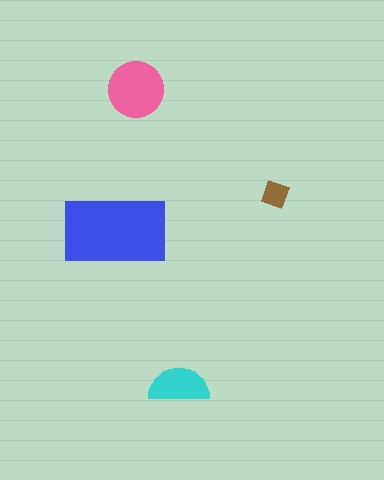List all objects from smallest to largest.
The brown diamond, the cyan semicircle, the pink circle, the blue rectangle.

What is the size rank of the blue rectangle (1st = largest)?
1st.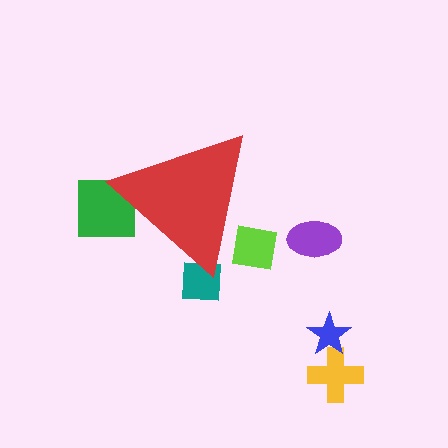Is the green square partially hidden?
Yes, the green square is partially hidden behind the red triangle.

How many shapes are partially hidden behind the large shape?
3 shapes are partially hidden.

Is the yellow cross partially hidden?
No, the yellow cross is fully visible.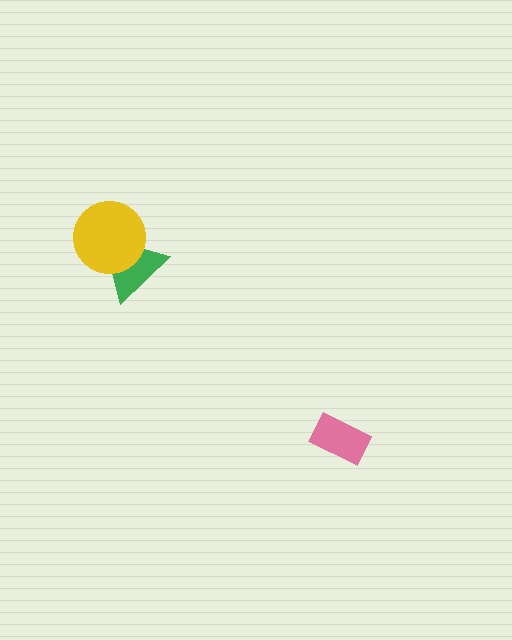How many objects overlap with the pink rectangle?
0 objects overlap with the pink rectangle.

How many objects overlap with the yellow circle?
1 object overlaps with the yellow circle.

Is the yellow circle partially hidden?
No, no other shape covers it.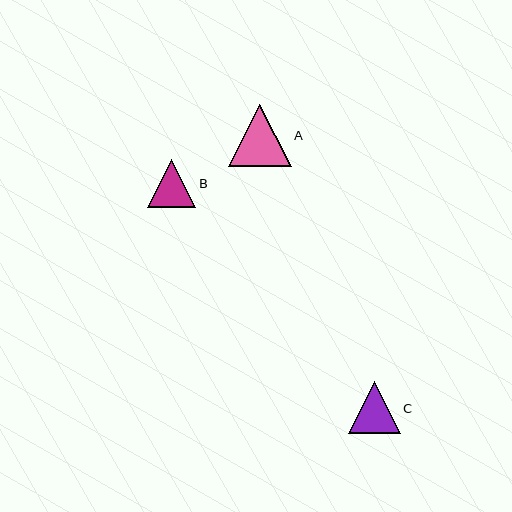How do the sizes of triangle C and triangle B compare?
Triangle C and triangle B are approximately the same size.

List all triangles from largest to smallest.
From largest to smallest: A, C, B.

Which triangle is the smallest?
Triangle B is the smallest with a size of approximately 48 pixels.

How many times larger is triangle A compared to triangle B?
Triangle A is approximately 1.3 times the size of triangle B.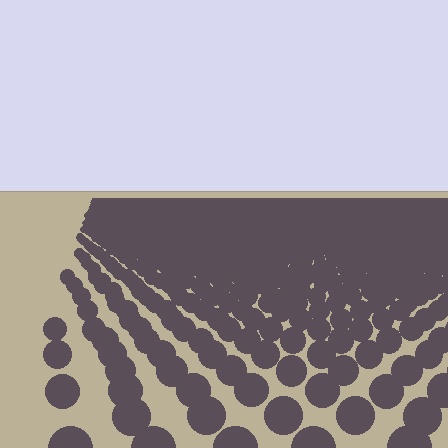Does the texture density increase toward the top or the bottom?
Density increases toward the top.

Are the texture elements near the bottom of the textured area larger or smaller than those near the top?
Larger. Near the bottom, elements are closer to the viewer and appear at a bigger on-screen size.